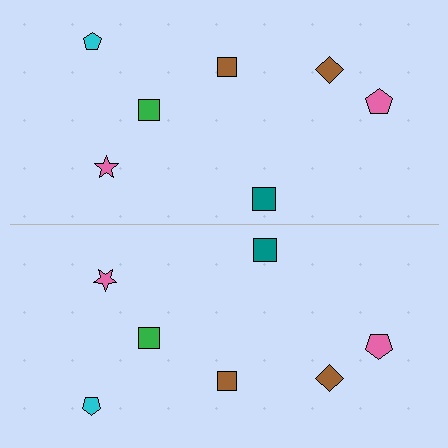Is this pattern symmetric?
Yes, this pattern has bilateral (reflection) symmetry.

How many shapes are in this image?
There are 14 shapes in this image.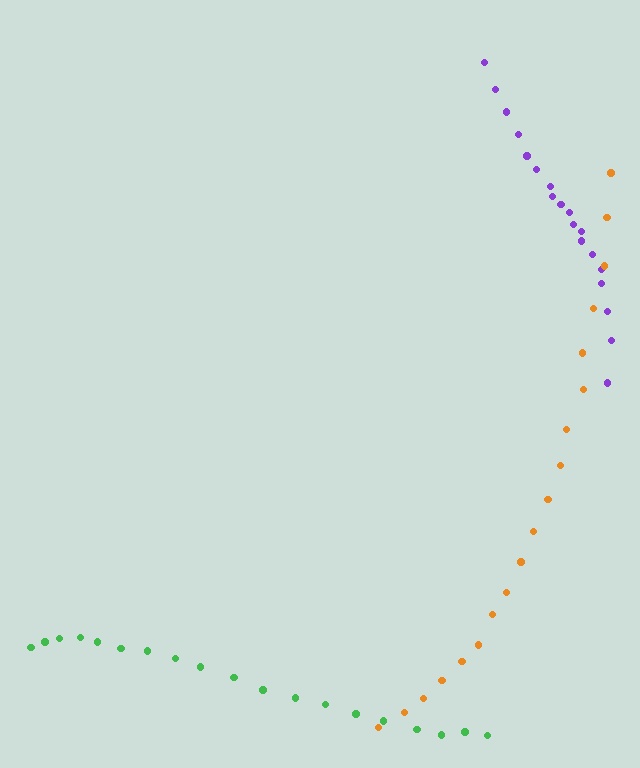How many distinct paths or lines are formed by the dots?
There are 3 distinct paths.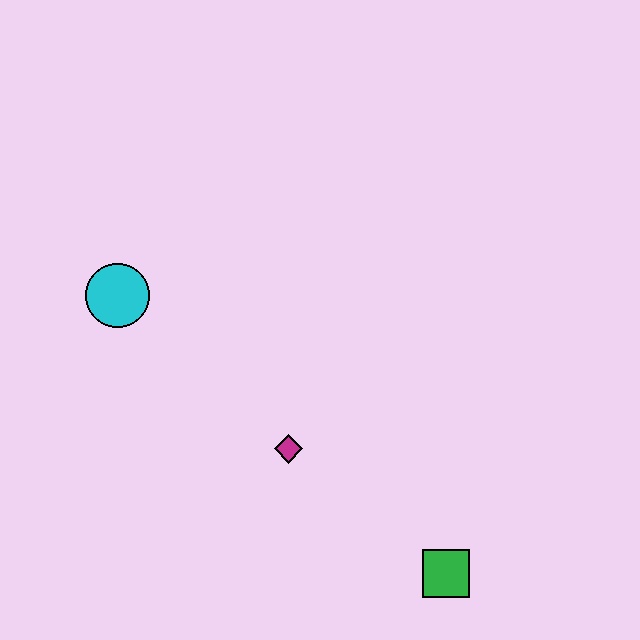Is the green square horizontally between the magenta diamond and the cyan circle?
No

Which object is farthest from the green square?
The cyan circle is farthest from the green square.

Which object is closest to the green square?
The magenta diamond is closest to the green square.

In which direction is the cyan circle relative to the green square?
The cyan circle is to the left of the green square.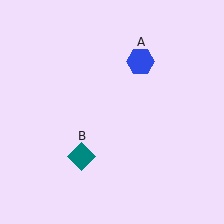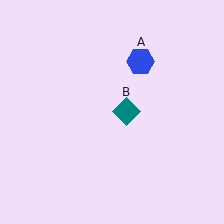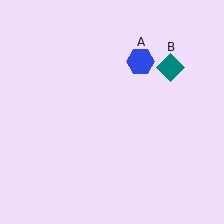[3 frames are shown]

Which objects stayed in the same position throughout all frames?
Blue hexagon (object A) remained stationary.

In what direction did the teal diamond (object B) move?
The teal diamond (object B) moved up and to the right.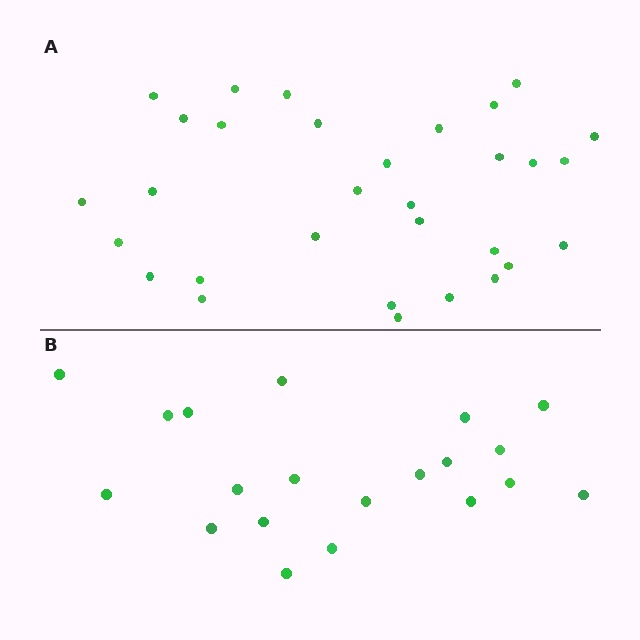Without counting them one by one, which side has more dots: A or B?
Region A (the top region) has more dots.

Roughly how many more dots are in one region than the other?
Region A has roughly 12 or so more dots than region B.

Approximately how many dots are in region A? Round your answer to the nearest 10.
About 30 dots. (The exact count is 31, which rounds to 30.)